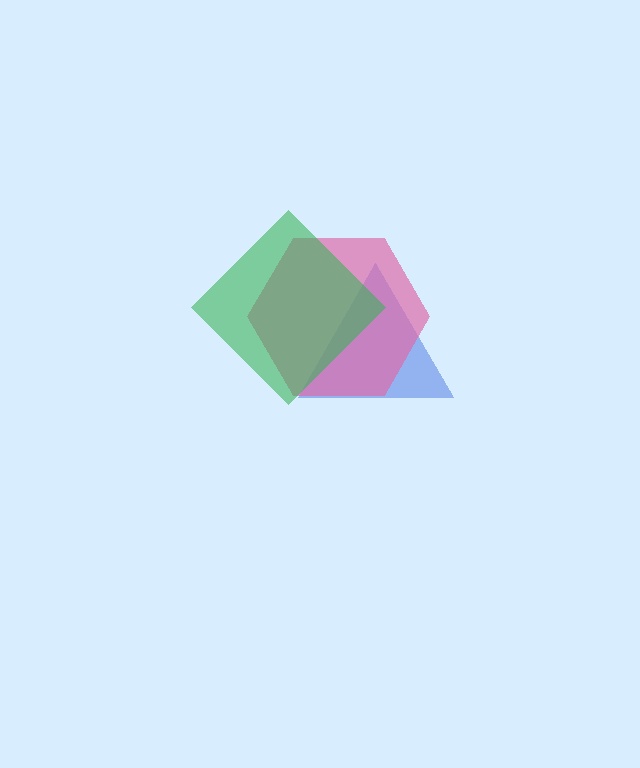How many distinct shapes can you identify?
There are 3 distinct shapes: a blue triangle, a pink hexagon, a green diamond.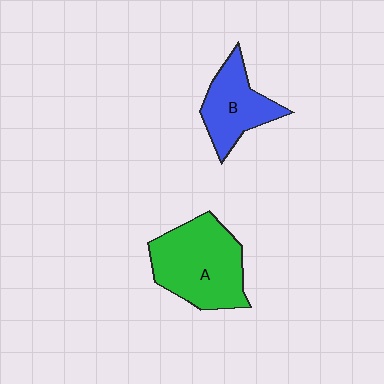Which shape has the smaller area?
Shape B (blue).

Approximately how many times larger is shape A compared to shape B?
Approximately 1.5 times.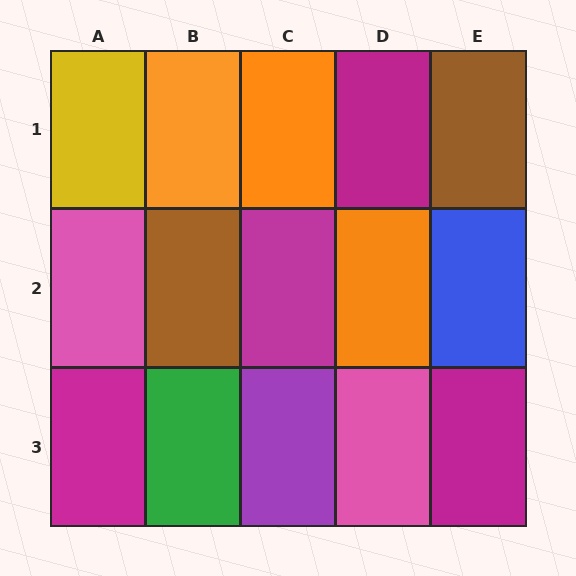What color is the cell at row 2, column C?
Magenta.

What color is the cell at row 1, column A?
Yellow.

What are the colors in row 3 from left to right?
Magenta, green, purple, pink, magenta.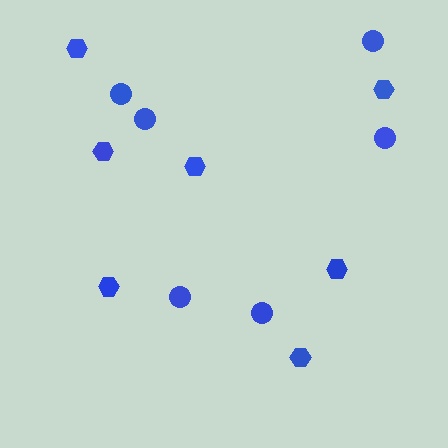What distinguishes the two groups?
There are 2 groups: one group of circles (6) and one group of hexagons (7).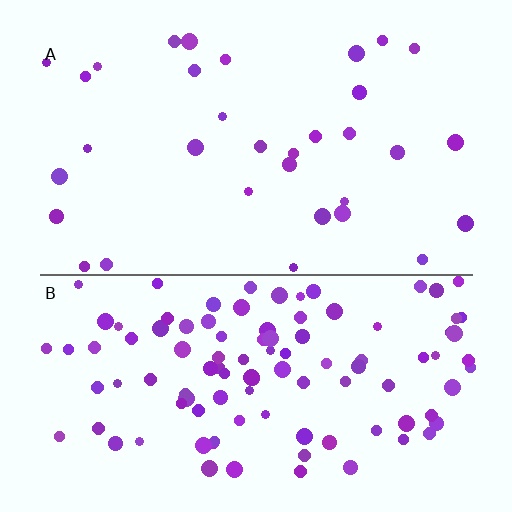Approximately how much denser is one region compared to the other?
Approximately 3.2× — region B over region A.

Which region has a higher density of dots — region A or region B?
B (the bottom).